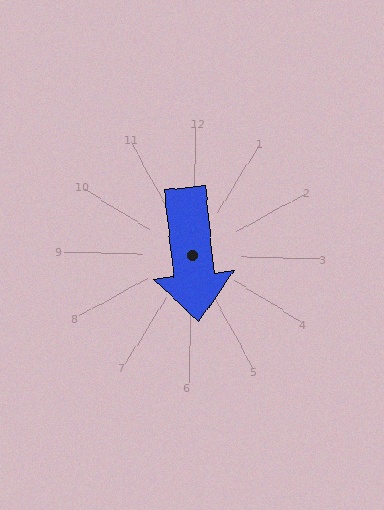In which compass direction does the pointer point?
South.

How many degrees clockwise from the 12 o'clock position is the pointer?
Approximately 172 degrees.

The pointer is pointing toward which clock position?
Roughly 6 o'clock.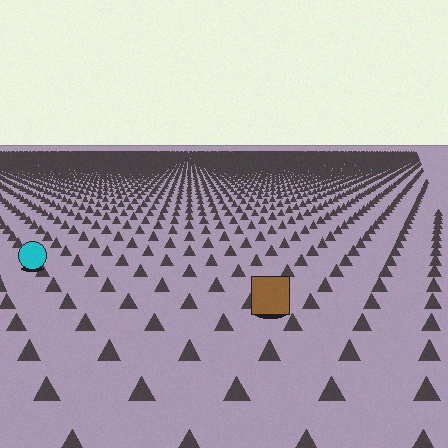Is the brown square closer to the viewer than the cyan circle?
Yes. The brown square is closer — you can tell from the texture gradient: the ground texture is coarser near it.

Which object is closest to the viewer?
The brown square is closest. The texture marks near it are larger and more spread out.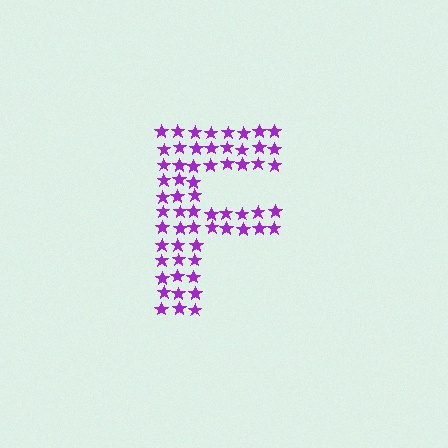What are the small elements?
The small elements are stars.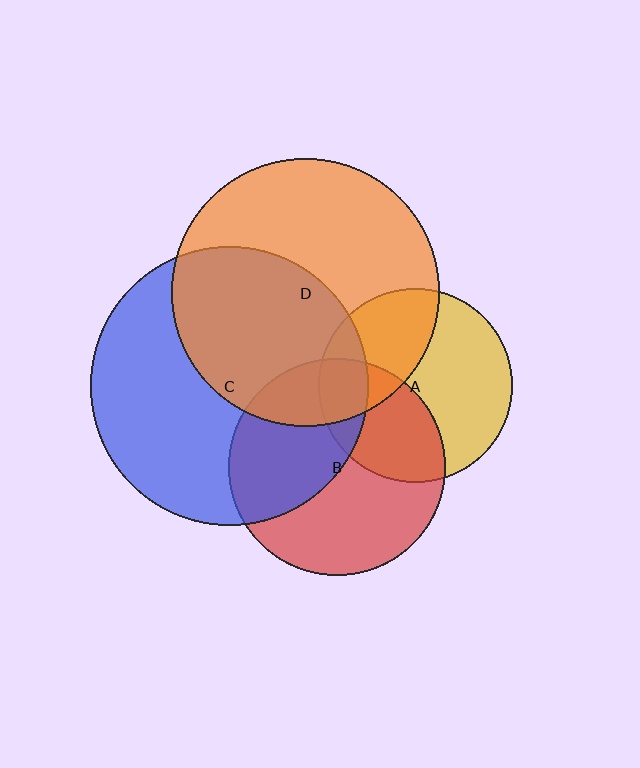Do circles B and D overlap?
Yes.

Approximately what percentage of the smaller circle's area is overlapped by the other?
Approximately 20%.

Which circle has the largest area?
Circle C (blue).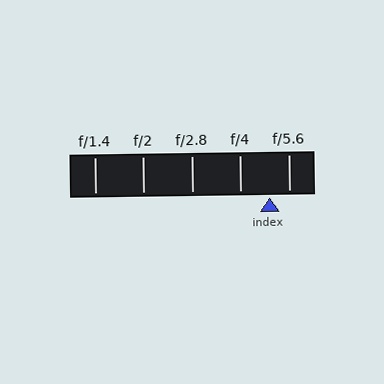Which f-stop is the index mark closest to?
The index mark is closest to f/5.6.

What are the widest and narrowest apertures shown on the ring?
The widest aperture shown is f/1.4 and the narrowest is f/5.6.